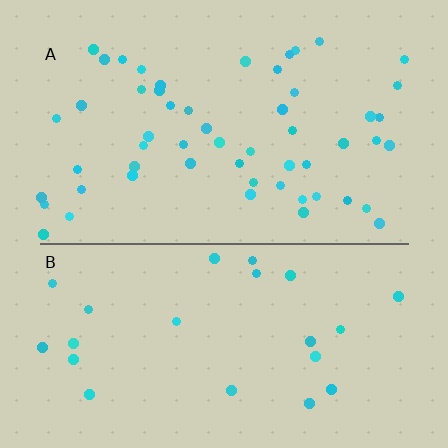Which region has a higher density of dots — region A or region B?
A (the top).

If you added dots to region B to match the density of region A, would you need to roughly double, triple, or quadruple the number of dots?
Approximately double.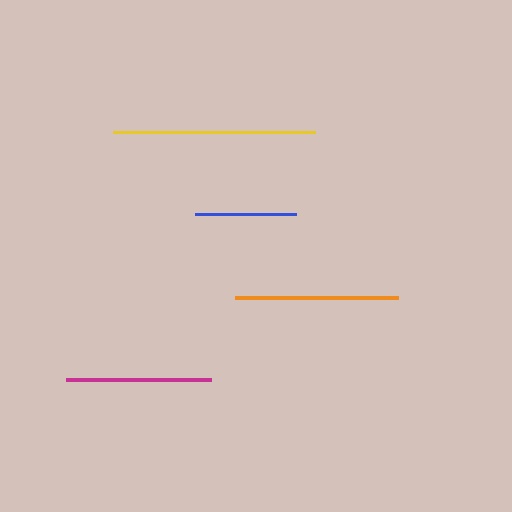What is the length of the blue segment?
The blue segment is approximately 101 pixels long.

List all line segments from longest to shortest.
From longest to shortest: yellow, orange, magenta, blue.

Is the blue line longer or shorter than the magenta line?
The magenta line is longer than the blue line.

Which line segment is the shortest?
The blue line is the shortest at approximately 101 pixels.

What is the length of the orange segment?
The orange segment is approximately 162 pixels long.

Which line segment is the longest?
The yellow line is the longest at approximately 202 pixels.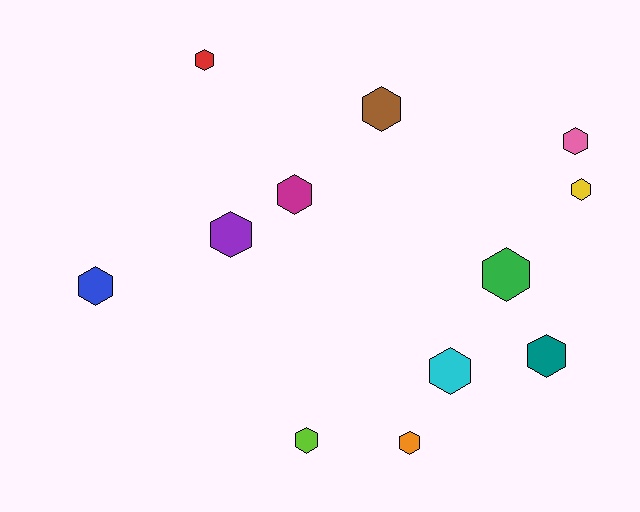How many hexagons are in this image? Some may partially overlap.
There are 12 hexagons.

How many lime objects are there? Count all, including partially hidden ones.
There is 1 lime object.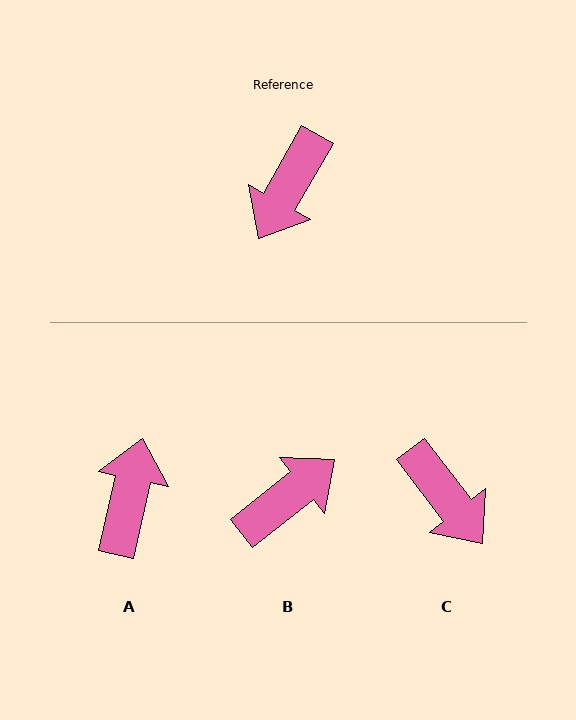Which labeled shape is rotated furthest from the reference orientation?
A, about 163 degrees away.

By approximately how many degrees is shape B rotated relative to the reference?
Approximately 158 degrees counter-clockwise.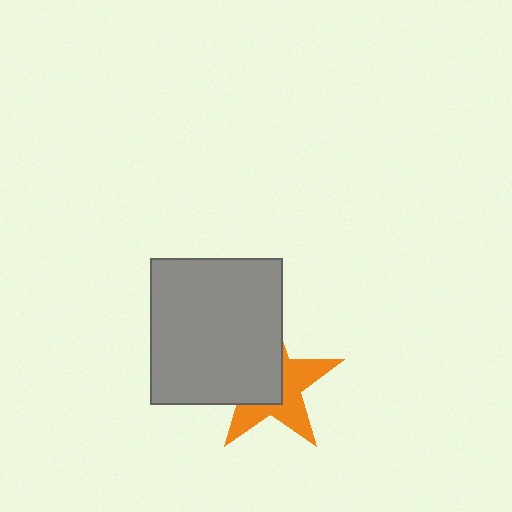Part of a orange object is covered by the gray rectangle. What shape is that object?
It is a star.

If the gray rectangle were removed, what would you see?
You would see the complete orange star.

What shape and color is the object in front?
The object in front is a gray rectangle.